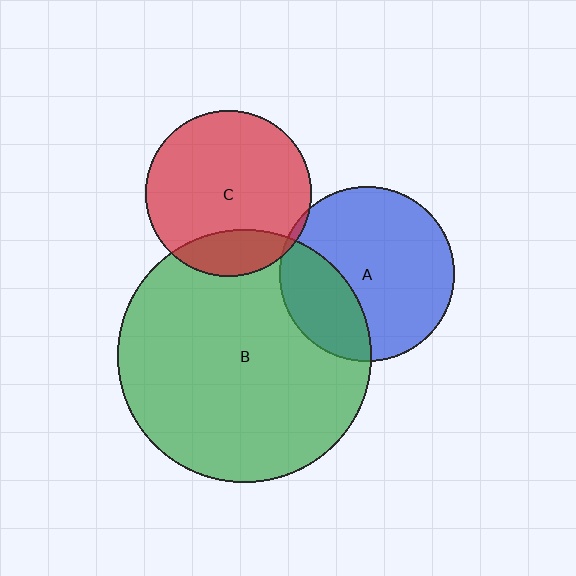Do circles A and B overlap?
Yes.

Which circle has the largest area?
Circle B (green).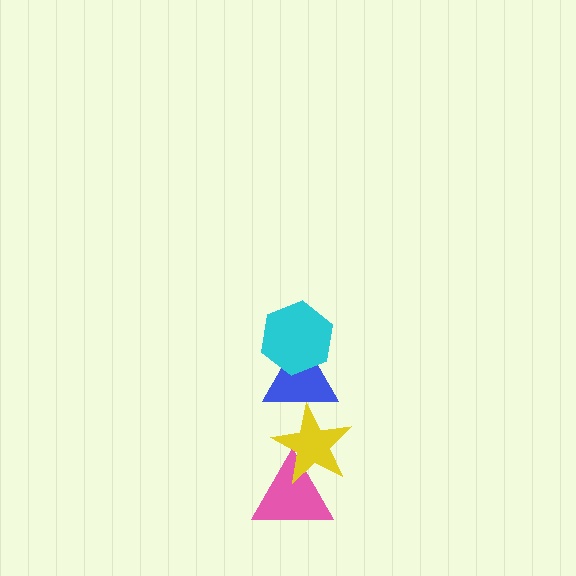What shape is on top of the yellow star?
The blue triangle is on top of the yellow star.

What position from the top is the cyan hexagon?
The cyan hexagon is 1st from the top.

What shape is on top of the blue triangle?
The cyan hexagon is on top of the blue triangle.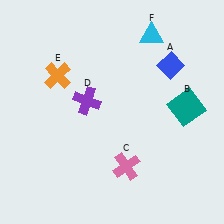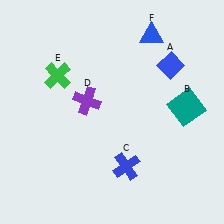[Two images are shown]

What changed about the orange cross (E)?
In Image 1, E is orange. In Image 2, it changed to green.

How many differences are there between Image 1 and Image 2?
There are 3 differences between the two images.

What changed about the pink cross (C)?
In Image 1, C is pink. In Image 2, it changed to blue.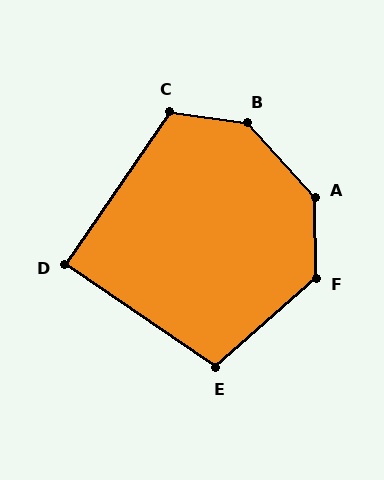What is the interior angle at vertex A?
Approximately 139 degrees (obtuse).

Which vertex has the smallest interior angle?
D, at approximately 90 degrees.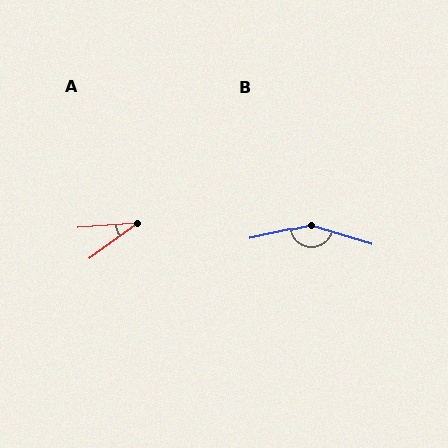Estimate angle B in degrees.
Approximately 151 degrees.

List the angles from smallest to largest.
A (31°), B (151°).